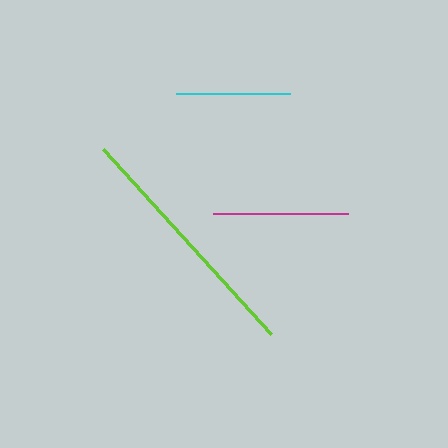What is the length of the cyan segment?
The cyan segment is approximately 113 pixels long.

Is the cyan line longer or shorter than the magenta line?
The magenta line is longer than the cyan line.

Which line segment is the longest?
The lime line is the longest at approximately 250 pixels.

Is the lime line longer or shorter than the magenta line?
The lime line is longer than the magenta line.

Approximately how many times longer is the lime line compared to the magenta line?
The lime line is approximately 1.8 times the length of the magenta line.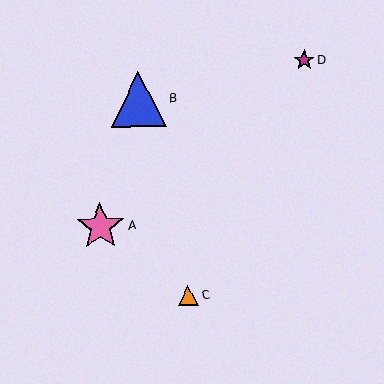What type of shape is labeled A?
Shape A is a pink star.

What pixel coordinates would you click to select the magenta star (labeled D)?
Click at (304, 60) to select the magenta star D.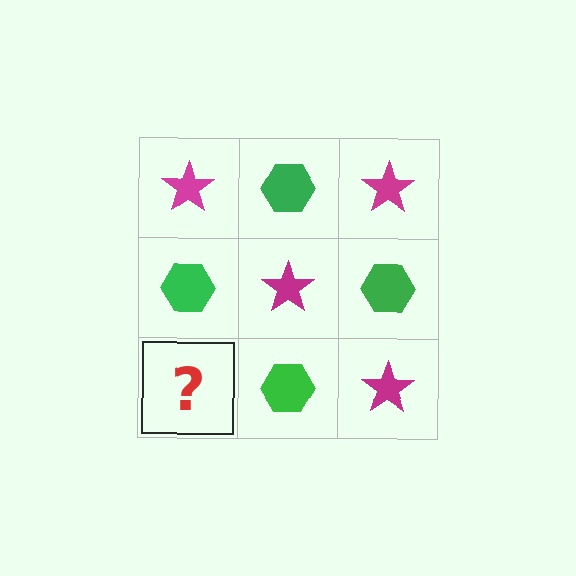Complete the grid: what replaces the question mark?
The question mark should be replaced with a magenta star.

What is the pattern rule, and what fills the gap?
The rule is that it alternates magenta star and green hexagon in a checkerboard pattern. The gap should be filled with a magenta star.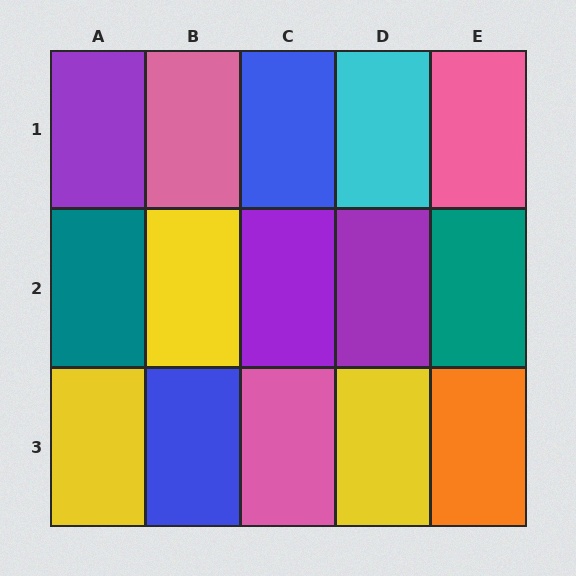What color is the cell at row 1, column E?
Pink.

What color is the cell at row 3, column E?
Orange.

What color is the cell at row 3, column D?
Yellow.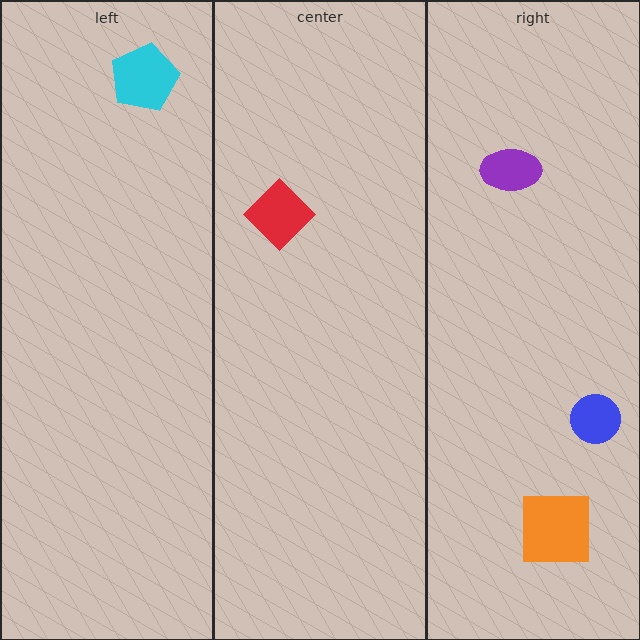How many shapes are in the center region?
1.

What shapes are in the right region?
The blue circle, the purple ellipse, the orange square.